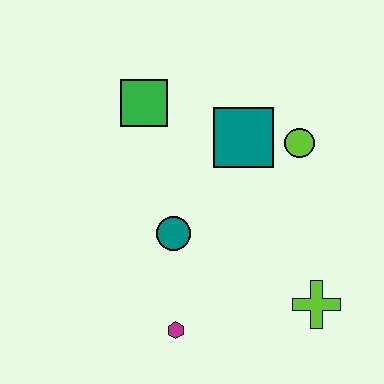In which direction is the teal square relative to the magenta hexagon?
The teal square is above the magenta hexagon.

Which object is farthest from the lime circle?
The magenta hexagon is farthest from the lime circle.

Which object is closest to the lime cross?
The magenta hexagon is closest to the lime cross.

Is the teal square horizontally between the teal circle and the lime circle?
Yes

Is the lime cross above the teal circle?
No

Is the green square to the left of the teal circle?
Yes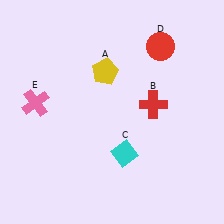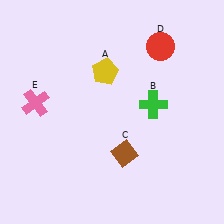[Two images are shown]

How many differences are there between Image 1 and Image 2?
There are 2 differences between the two images.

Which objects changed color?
B changed from red to green. C changed from cyan to brown.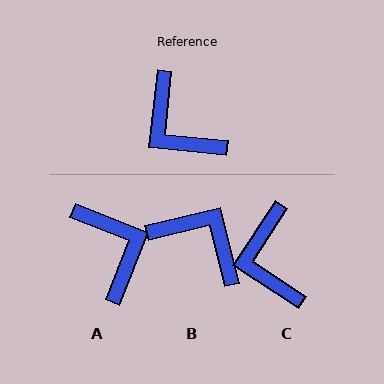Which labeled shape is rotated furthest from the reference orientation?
A, about 165 degrees away.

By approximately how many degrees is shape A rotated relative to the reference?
Approximately 165 degrees counter-clockwise.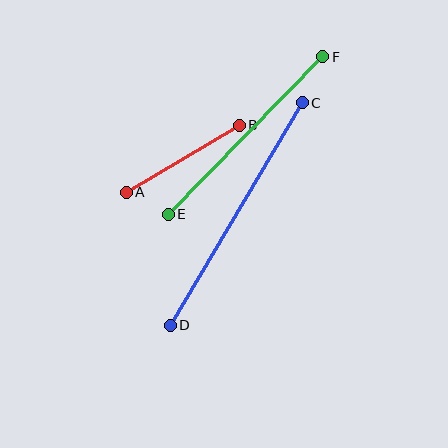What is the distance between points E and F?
The distance is approximately 221 pixels.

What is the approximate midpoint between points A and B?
The midpoint is at approximately (183, 159) pixels.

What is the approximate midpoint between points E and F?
The midpoint is at approximately (246, 136) pixels.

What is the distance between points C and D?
The distance is approximately 259 pixels.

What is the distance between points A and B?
The distance is approximately 131 pixels.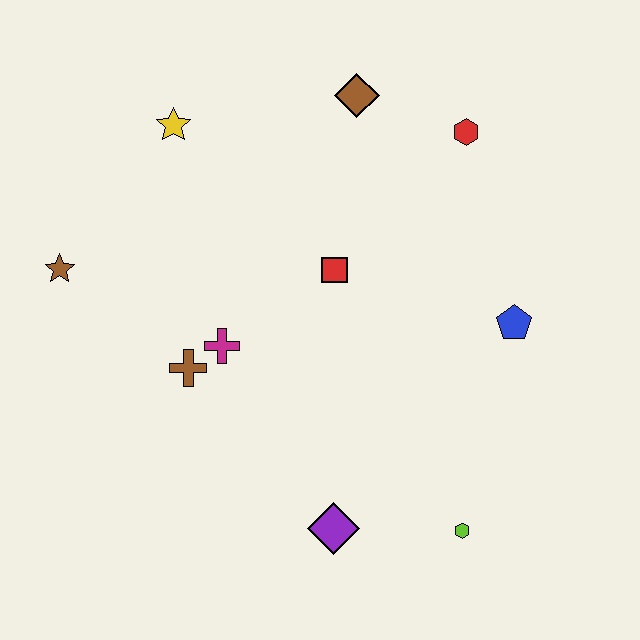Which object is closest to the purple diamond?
The lime hexagon is closest to the purple diamond.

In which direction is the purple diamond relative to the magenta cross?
The purple diamond is below the magenta cross.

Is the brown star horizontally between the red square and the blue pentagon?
No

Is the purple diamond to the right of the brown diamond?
No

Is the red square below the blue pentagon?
No